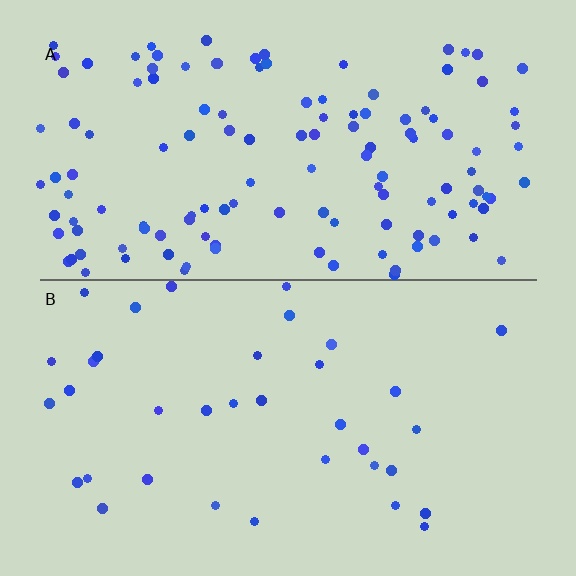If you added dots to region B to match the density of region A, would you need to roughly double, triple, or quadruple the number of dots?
Approximately quadruple.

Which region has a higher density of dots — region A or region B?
A (the top).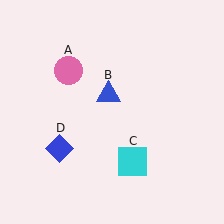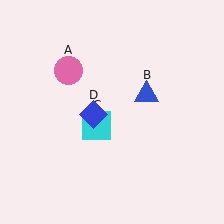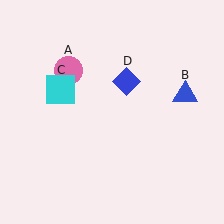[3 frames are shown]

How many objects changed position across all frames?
3 objects changed position: blue triangle (object B), cyan square (object C), blue diamond (object D).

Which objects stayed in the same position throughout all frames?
Pink circle (object A) remained stationary.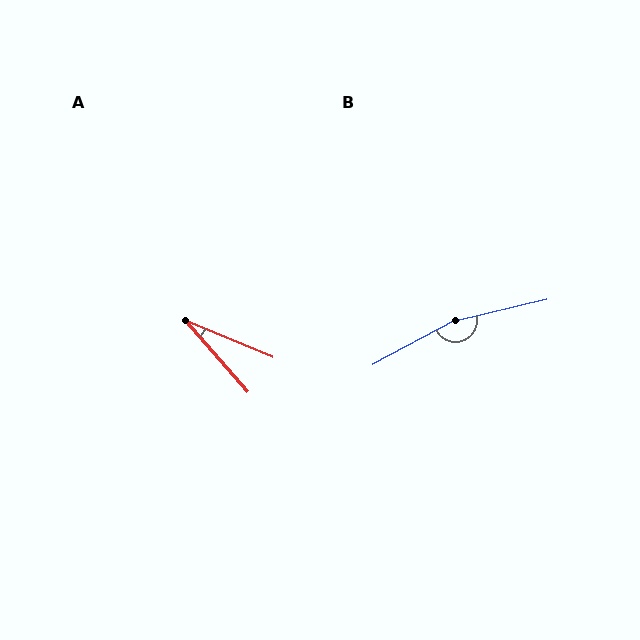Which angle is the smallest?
A, at approximately 26 degrees.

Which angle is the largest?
B, at approximately 165 degrees.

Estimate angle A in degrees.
Approximately 26 degrees.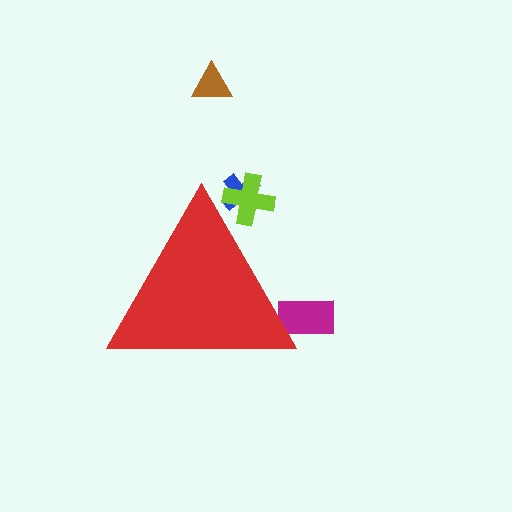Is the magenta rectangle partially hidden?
Yes, the magenta rectangle is partially hidden behind the red triangle.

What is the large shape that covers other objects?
A red triangle.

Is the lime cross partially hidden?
Yes, the lime cross is partially hidden behind the red triangle.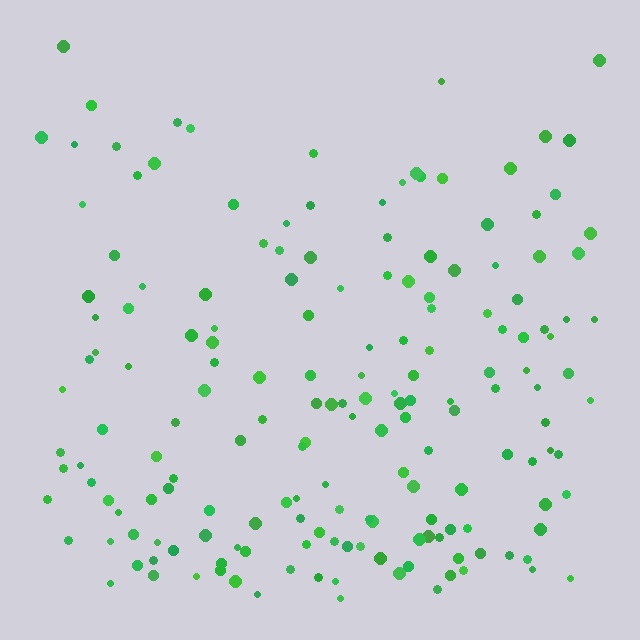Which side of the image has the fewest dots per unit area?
The top.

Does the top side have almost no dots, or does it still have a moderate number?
Still a moderate number, just noticeably fewer than the bottom.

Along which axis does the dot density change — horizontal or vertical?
Vertical.